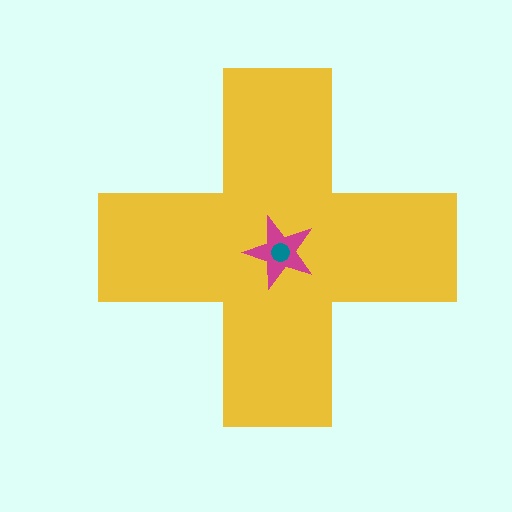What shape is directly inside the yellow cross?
The magenta star.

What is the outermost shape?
The yellow cross.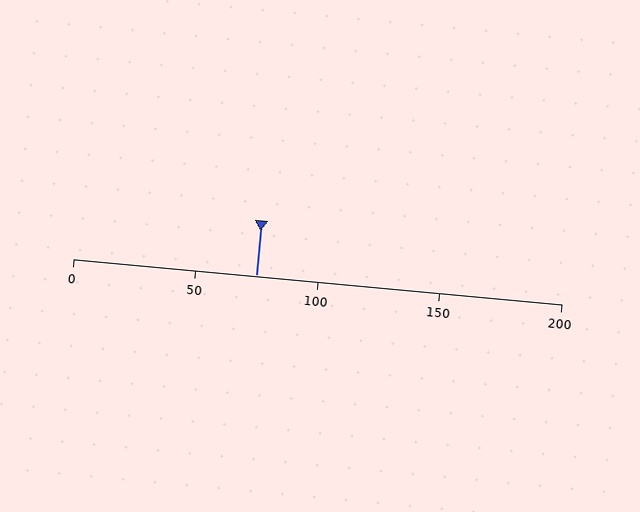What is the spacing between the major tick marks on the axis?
The major ticks are spaced 50 apart.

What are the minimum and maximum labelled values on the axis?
The axis runs from 0 to 200.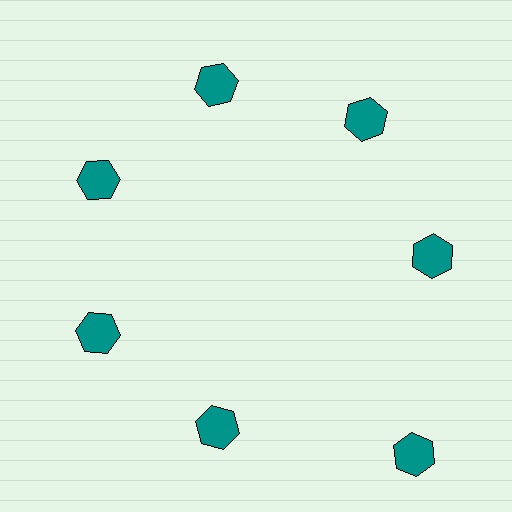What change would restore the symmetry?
The symmetry would be restored by moving it inward, back onto the ring so that all 7 hexagons sit at equal angles and equal distance from the center.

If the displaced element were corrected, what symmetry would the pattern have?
It would have 7-fold rotational symmetry — the pattern would map onto itself every 51 degrees.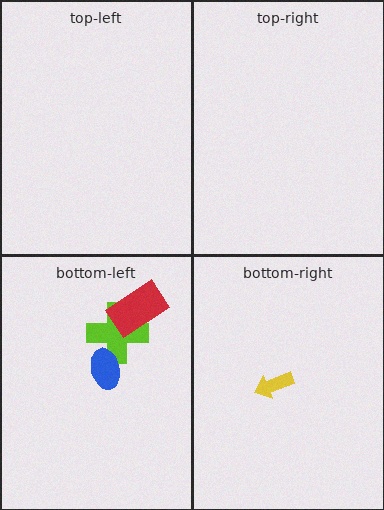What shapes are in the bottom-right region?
The yellow arrow.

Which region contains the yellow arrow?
The bottom-right region.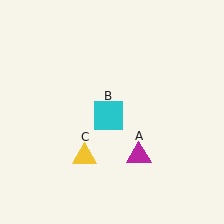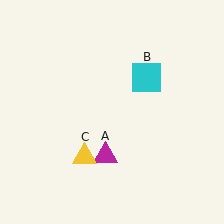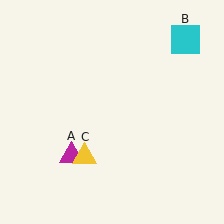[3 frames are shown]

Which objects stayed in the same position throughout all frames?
Yellow triangle (object C) remained stationary.